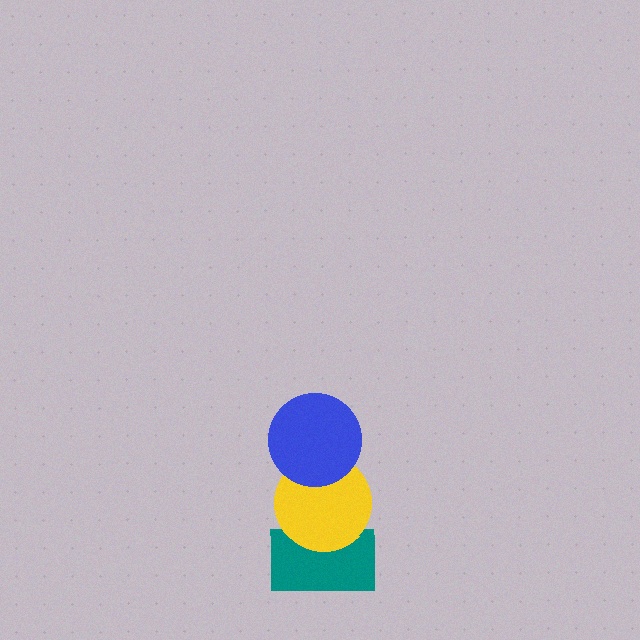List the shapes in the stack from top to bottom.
From top to bottom: the blue circle, the yellow circle, the teal rectangle.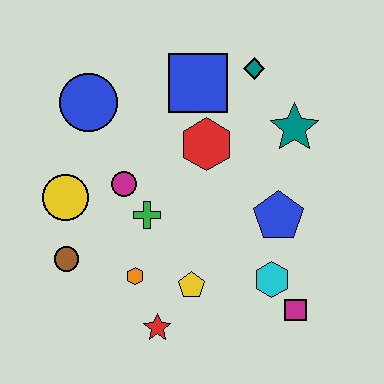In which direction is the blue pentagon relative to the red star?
The blue pentagon is to the right of the red star.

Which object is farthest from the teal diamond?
The red star is farthest from the teal diamond.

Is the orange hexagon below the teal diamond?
Yes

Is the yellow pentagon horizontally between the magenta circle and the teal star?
Yes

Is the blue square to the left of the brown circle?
No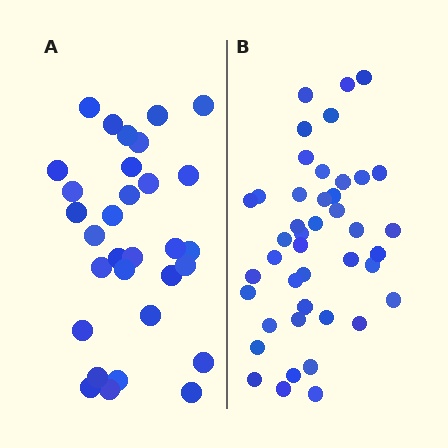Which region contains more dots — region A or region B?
Region B (the right region) has more dots.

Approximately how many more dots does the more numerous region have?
Region B has roughly 12 or so more dots than region A.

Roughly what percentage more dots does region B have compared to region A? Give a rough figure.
About 40% more.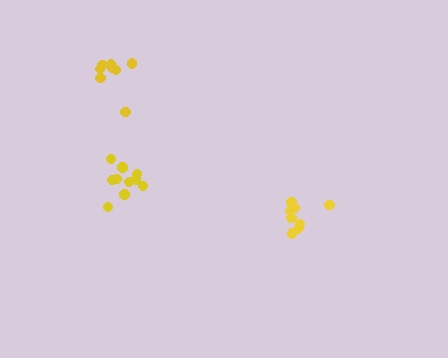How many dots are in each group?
Group 1: 8 dots, Group 2: 10 dots, Group 3: 9 dots (27 total).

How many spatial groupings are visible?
There are 3 spatial groupings.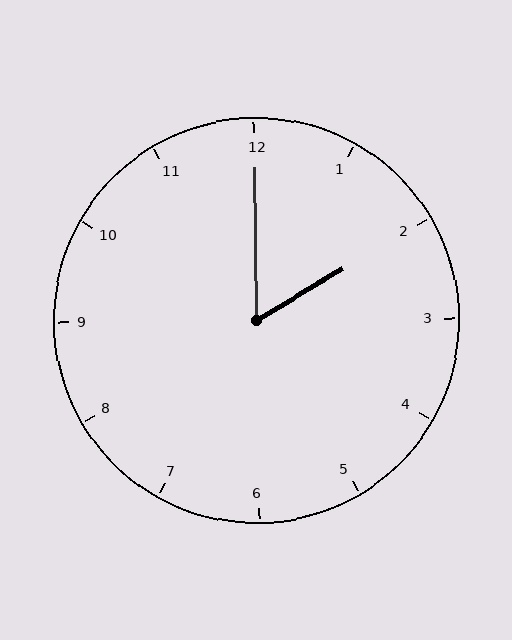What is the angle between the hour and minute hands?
Approximately 60 degrees.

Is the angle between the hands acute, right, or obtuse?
It is acute.